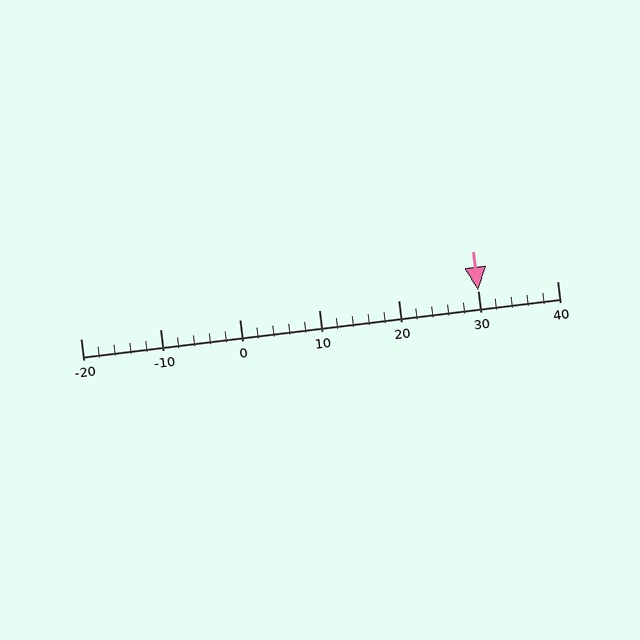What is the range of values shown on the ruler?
The ruler shows values from -20 to 40.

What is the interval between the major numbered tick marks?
The major tick marks are spaced 10 units apart.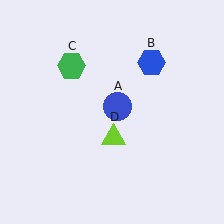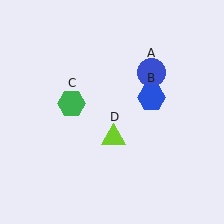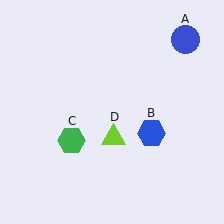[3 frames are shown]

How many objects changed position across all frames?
3 objects changed position: blue circle (object A), blue hexagon (object B), green hexagon (object C).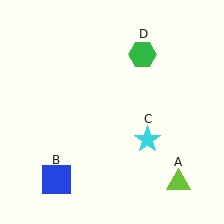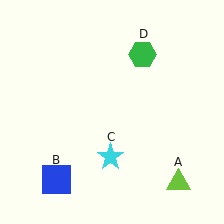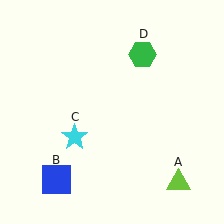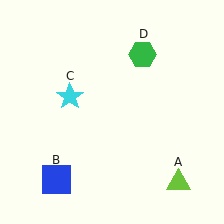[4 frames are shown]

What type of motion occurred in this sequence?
The cyan star (object C) rotated clockwise around the center of the scene.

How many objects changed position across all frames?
1 object changed position: cyan star (object C).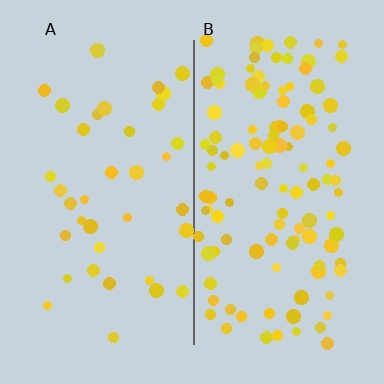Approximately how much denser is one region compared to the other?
Approximately 3.1× — region B over region A.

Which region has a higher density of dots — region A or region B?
B (the right).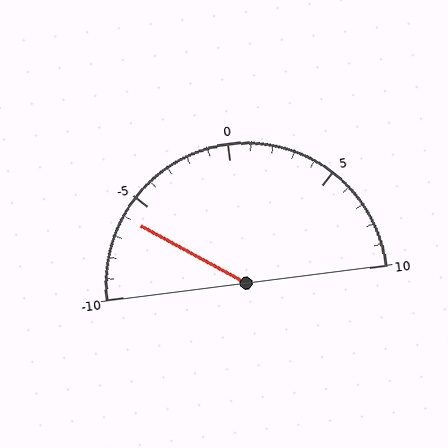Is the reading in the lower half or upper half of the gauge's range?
The reading is in the lower half of the range (-10 to 10).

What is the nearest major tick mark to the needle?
The nearest major tick mark is -5.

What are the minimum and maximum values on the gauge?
The gauge ranges from -10 to 10.